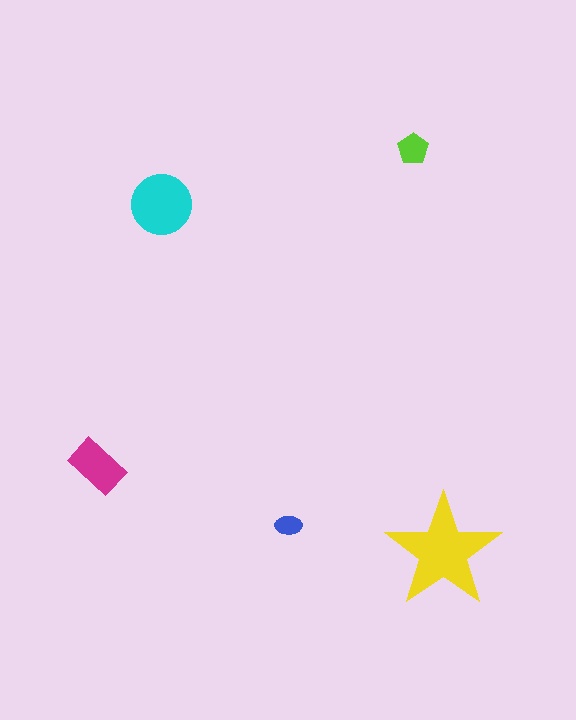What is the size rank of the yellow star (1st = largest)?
1st.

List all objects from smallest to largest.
The blue ellipse, the lime pentagon, the magenta rectangle, the cyan circle, the yellow star.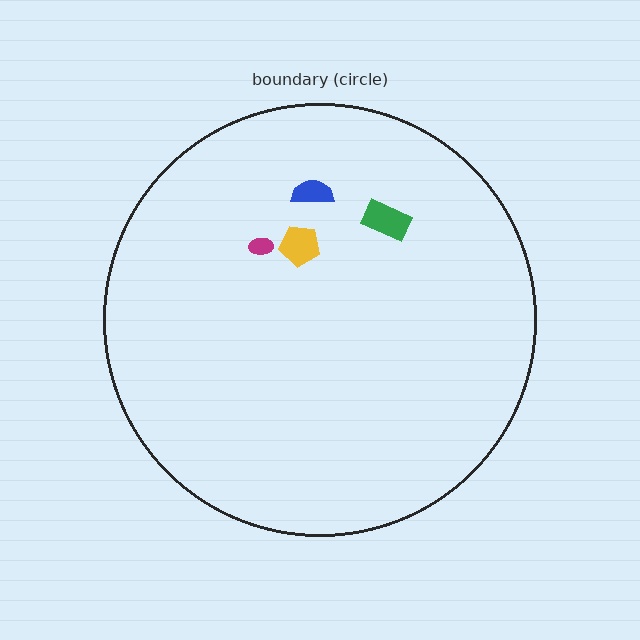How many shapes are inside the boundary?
4 inside, 0 outside.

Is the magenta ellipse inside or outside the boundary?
Inside.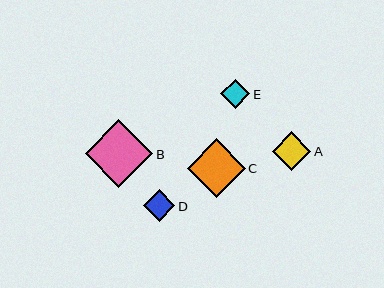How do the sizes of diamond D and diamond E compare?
Diamond D and diamond E are approximately the same size.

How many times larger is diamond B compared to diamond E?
Diamond B is approximately 2.3 times the size of diamond E.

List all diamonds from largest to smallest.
From largest to smallest: B, C, A, D, E.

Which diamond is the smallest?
Diamond E is the smallest with a size of approximately 29 pixels.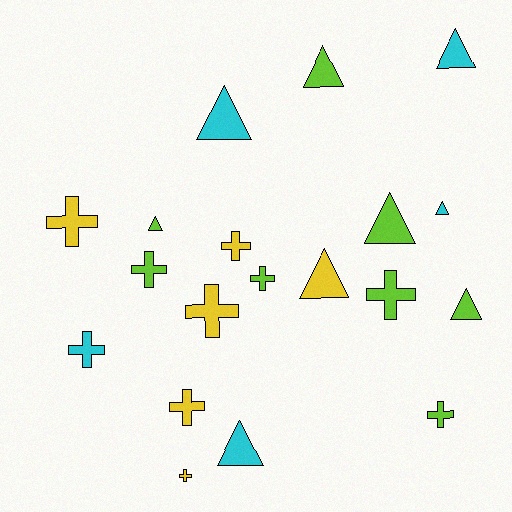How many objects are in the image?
There are 19 objects.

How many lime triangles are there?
There are 4 lime triangles.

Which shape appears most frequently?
Cross, with 10 objects.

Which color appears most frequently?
Lime, with 8 objects.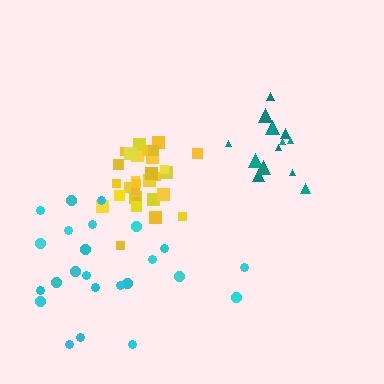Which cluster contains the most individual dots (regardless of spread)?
Yellow (30).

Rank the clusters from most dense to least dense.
yellow, teal, cyan.